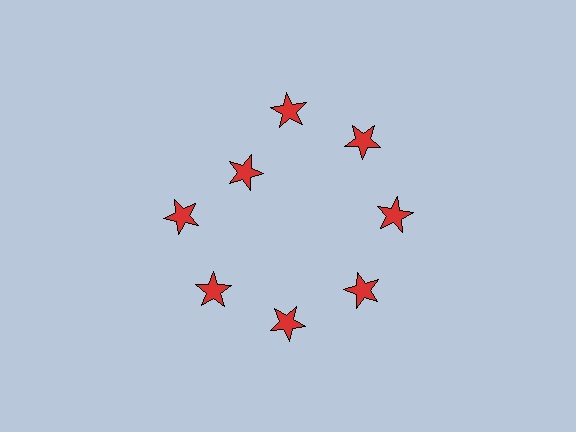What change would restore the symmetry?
The symmetry would be restored by moving it outward, back onto the ring so that all 8 stars sit at equal angles and equal distance from the center.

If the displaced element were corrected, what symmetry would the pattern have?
It would have 8-fold rotational symmetry — the pattern would map onto itself every 45 degrees.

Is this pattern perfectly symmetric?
No. The 8 red stars are arranged in a ring, but one element near the 10 o'clock position is pulled inward toward the center, breaking the 8-fold rotational symmetry.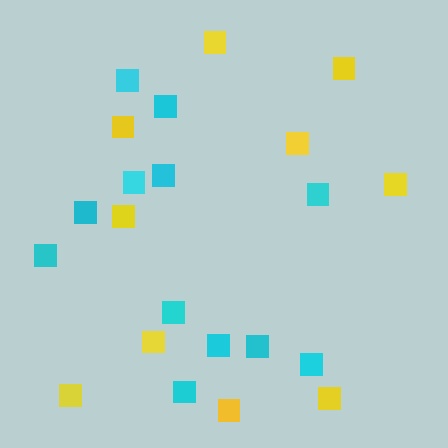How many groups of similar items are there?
There are 2 groups: one group of yellow squares (10) and one group of cyan squares (12).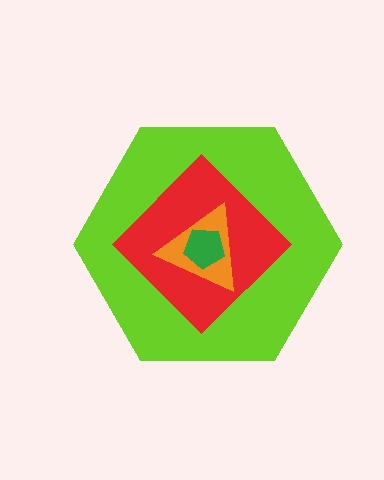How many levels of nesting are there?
4.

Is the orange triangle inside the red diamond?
Yes.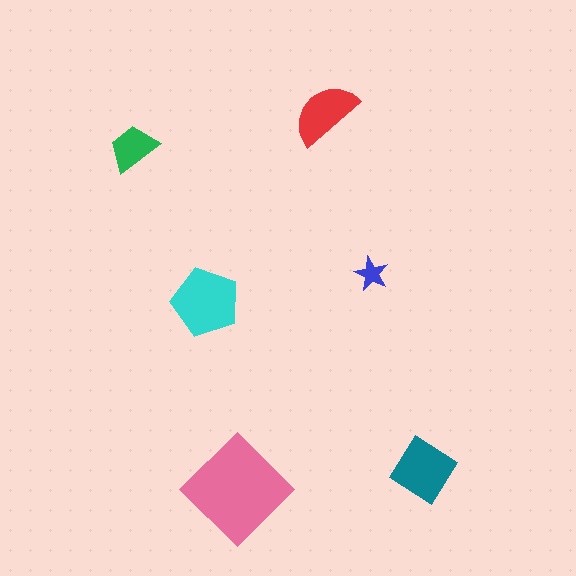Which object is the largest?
The pink diamond.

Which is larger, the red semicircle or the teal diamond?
The teal diamond.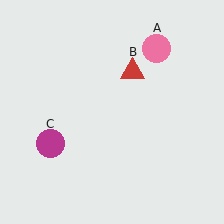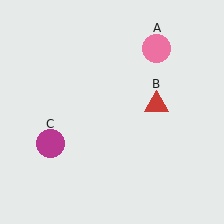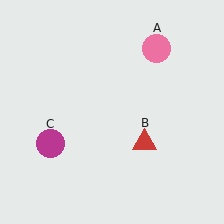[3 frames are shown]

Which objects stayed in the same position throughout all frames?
Pink circle (object A) and magenta circle (object C) remained stationary.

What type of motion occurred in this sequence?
The red triangle (object B) rotated clockwise around the center of the scene.